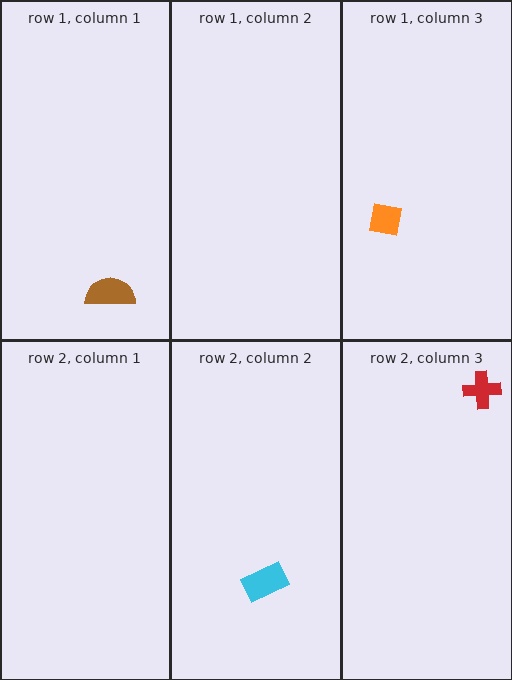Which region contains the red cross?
The row 2, column 3 region.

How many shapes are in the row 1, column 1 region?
1.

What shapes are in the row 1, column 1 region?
The brown semicircle.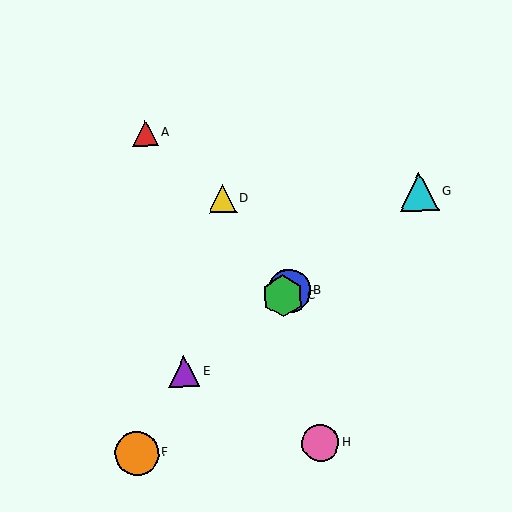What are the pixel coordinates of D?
Object D is at (223, 199).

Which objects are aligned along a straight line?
Objects B, C, E, G are aligned along a straight line.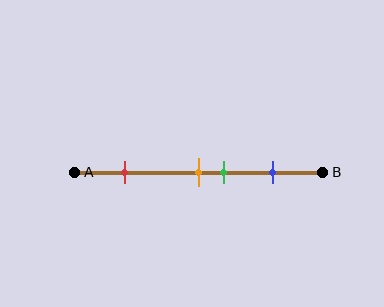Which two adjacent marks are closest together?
The orange and green marks are the closest adjacent pair.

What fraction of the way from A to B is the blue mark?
The blue mark is approximately 80% (0.8) of the way from A to B.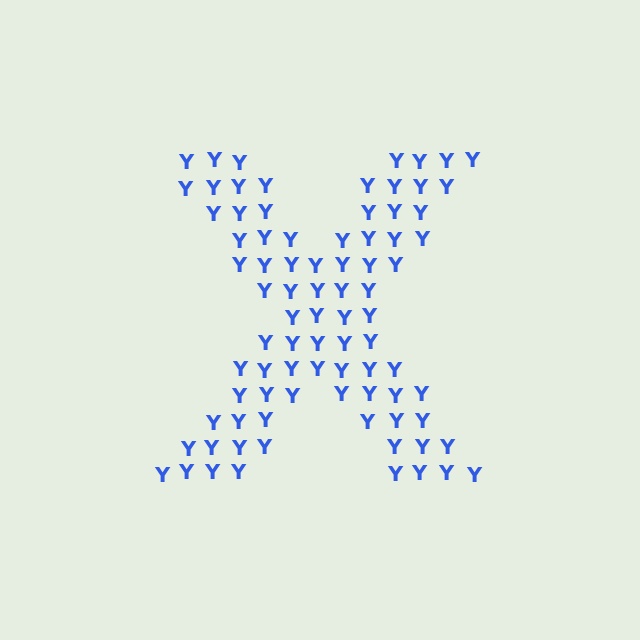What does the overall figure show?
The overall figure shows the letter X.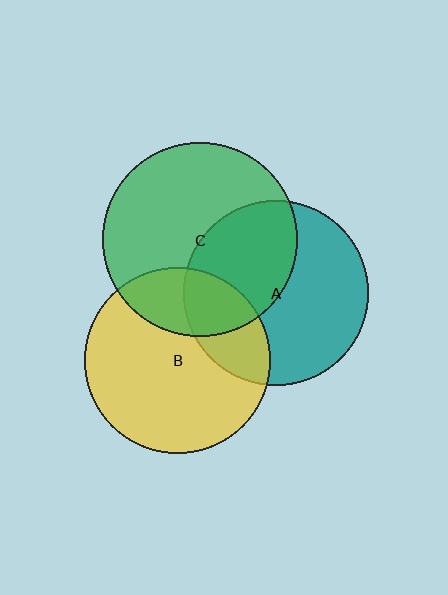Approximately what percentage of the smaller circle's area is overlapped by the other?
Approximately 25%.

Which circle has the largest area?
Circle C (green).